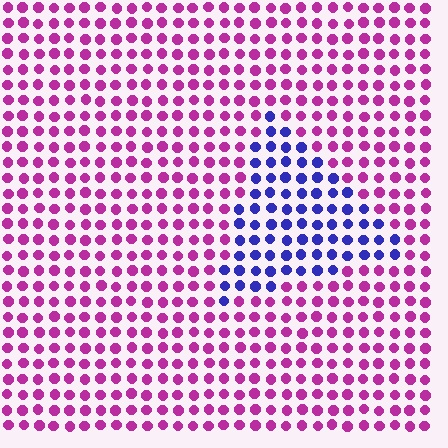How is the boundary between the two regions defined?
The boundary is defined purely by a slight shift in hue (about 69 degrees). Spacing, size, and orientation are identical on both sides.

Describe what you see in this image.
The image is filled with small magenta elements in a uniform arrangement. A triangle-shaped region is visible where the elements are tinted to a slightly different hue, forming a subtle color boundary.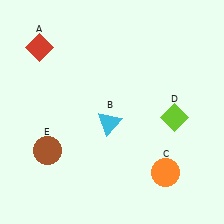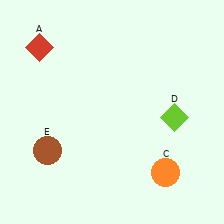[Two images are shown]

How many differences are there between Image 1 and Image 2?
There is 1 difference between the two images.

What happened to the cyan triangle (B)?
The cyan triangle (B) was removed in Image 2. It was in the bottom-left area of Image 1.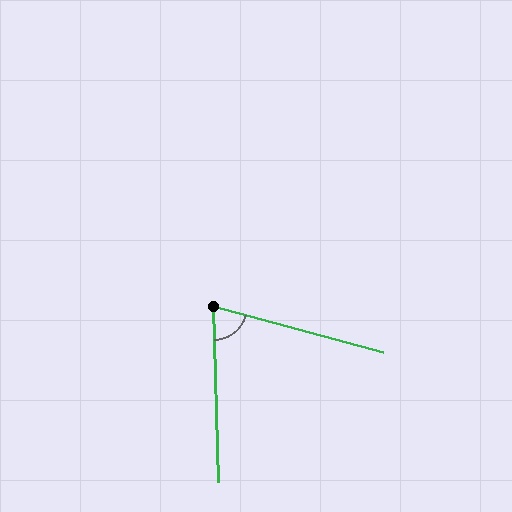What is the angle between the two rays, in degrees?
Approximately 73 degrees.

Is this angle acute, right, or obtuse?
It is acute.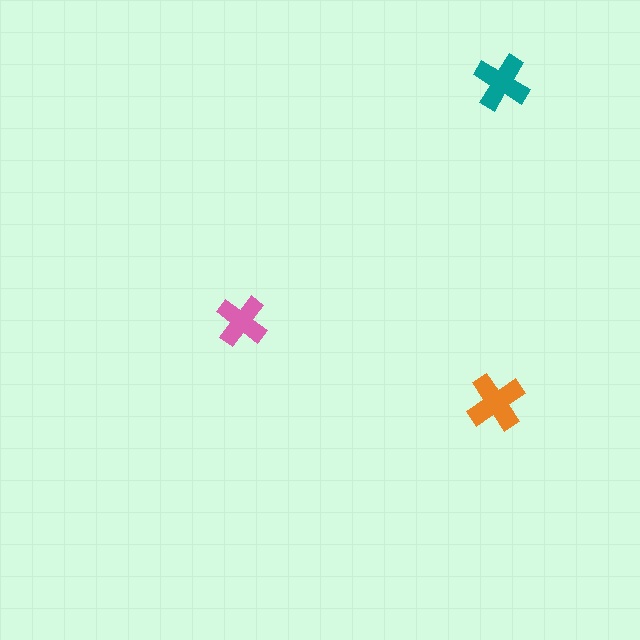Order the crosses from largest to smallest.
the orange one, the teal one, the pink one.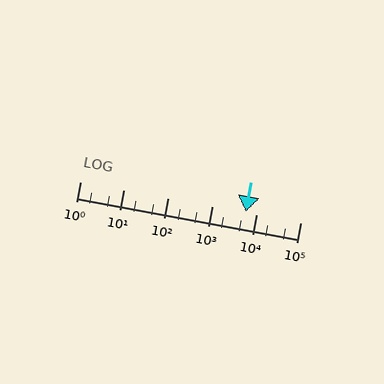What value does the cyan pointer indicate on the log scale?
The pointer indicates approximately 5900.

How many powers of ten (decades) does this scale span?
The scale spans 5 decades, from 1 to 100000.